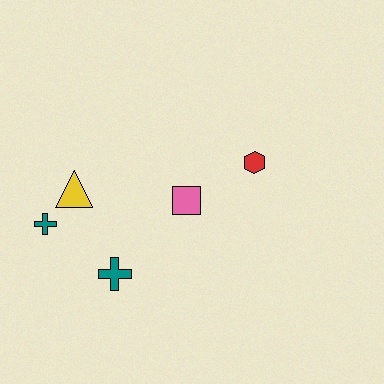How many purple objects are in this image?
There are no purple objects.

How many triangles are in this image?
There is 1 triangle.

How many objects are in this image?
There are 5 objects.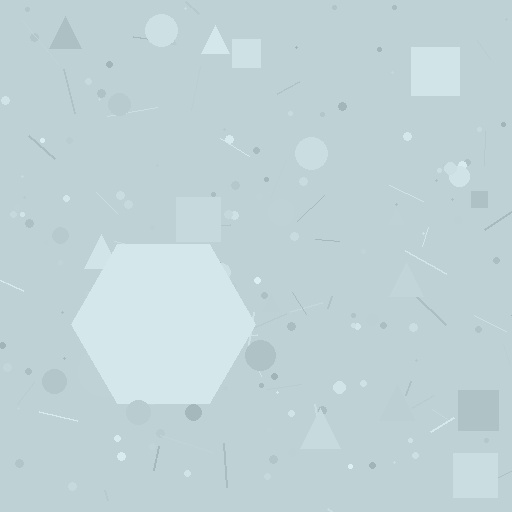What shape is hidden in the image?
A hexagon is hidden in the image.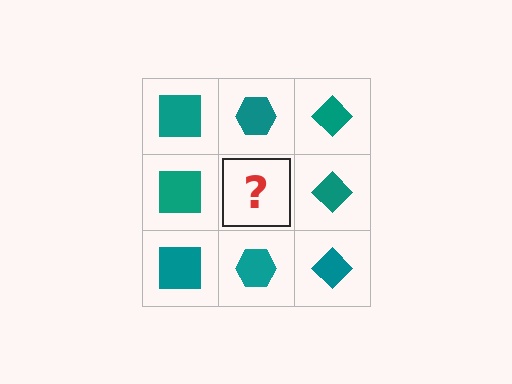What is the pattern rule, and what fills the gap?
The rule is that each column has a consistent shape. The gap should be filled with a teal hexagon.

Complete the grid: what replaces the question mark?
The question mark should be replaced with a teal hexagon.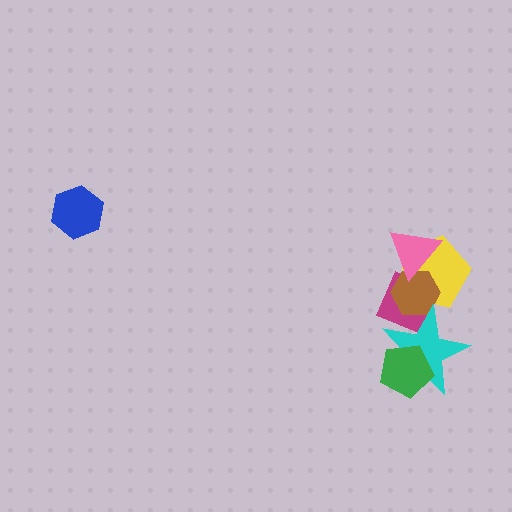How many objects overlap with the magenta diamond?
4 objects overlap with the magenta diamond.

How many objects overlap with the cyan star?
3 objects overlap with the cyan star.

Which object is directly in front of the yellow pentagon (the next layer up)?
The brown hexagon is directly in front of the yellow pentagon.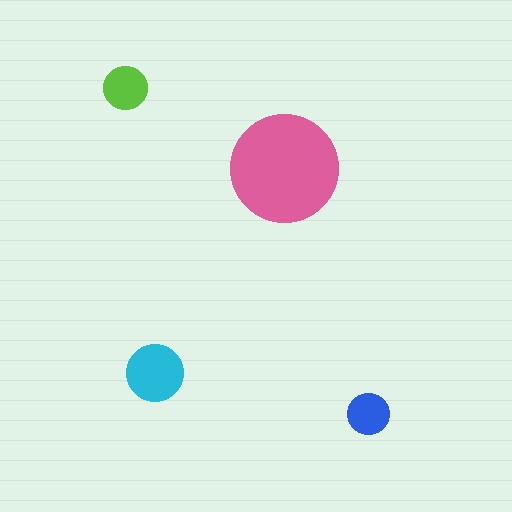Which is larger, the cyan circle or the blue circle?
The cyan one.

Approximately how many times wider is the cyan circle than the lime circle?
About 1.5 times wider.